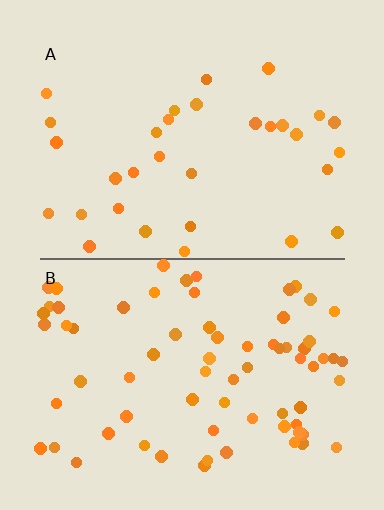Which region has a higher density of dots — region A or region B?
B (the bottom).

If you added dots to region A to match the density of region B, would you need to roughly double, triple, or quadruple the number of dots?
Approximately double.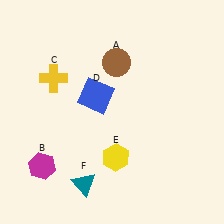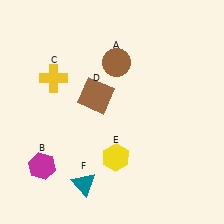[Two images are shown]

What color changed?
The square (D) changed from blue in Image 1 to brown in Image 2.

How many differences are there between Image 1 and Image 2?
There is 1 difference between the two images.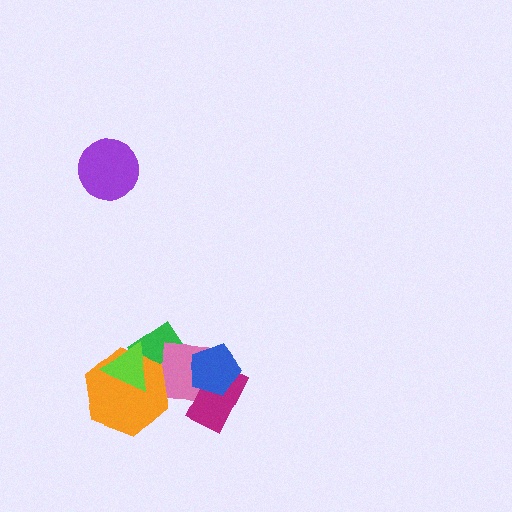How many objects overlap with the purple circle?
0 objects overlap with the purple circle.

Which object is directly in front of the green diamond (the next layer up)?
The pink square is directly in front of the green diamond.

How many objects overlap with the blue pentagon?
2 objects overlap with the blue pentagon.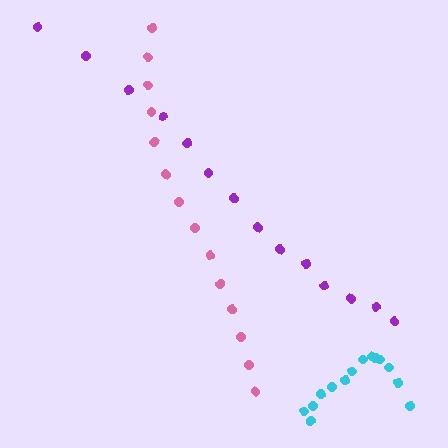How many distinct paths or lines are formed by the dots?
There are 3 distinct paths.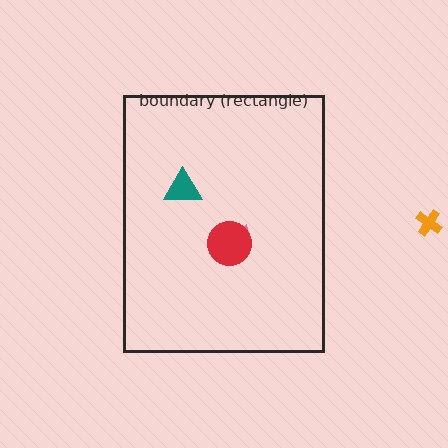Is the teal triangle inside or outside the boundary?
Inside.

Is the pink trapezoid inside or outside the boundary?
Inside.